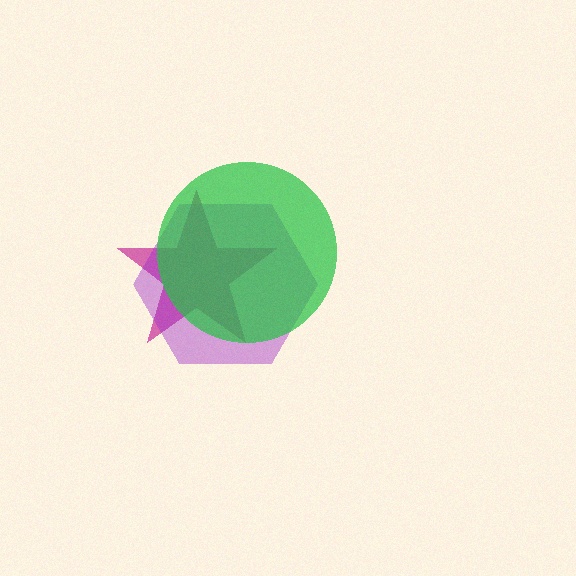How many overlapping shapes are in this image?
There are 3 overlapping shapes in the image.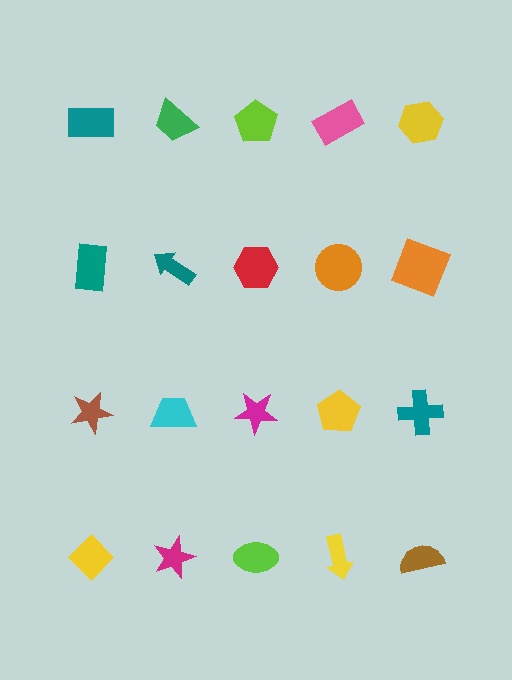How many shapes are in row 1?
5 shapes.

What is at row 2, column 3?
A red hexagon.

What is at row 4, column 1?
A yellow diamond.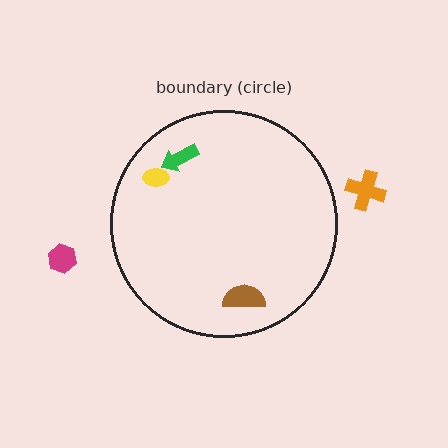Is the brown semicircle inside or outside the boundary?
Inside.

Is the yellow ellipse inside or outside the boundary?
Inside.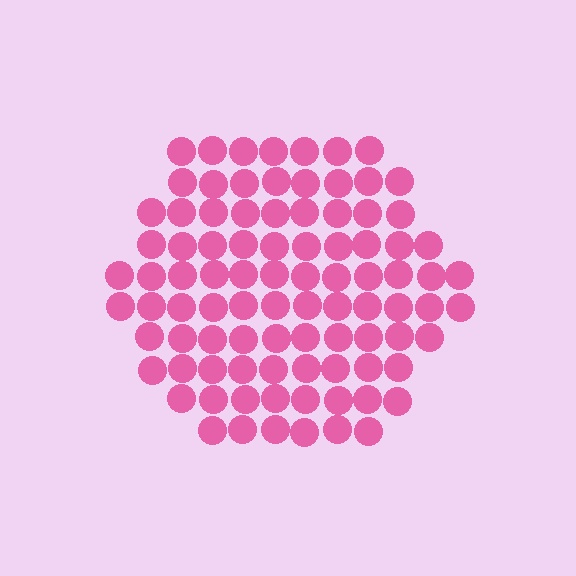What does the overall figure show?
The overall figure shows a hexagon.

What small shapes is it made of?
It is made of small circles.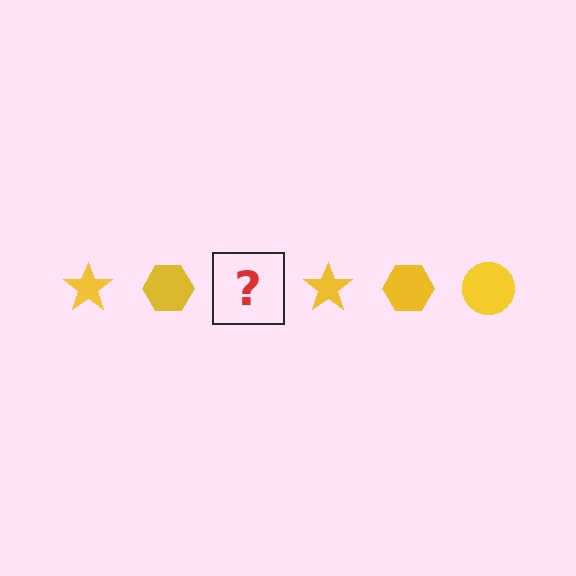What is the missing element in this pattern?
The missing element is a yellow circle.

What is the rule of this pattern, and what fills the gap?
The rule is that the pattern cycles through star, hexagon, circle shapes in yellow. The gap should be filled with a yellow circle.